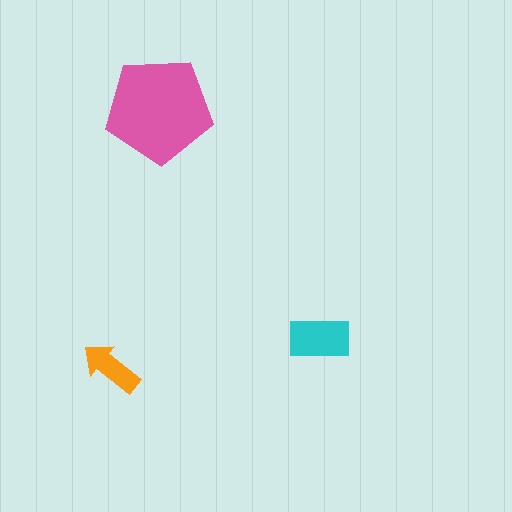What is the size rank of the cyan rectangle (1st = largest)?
2nd.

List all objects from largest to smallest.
The pink pentagon, the cyan rectangle, the orange arrow.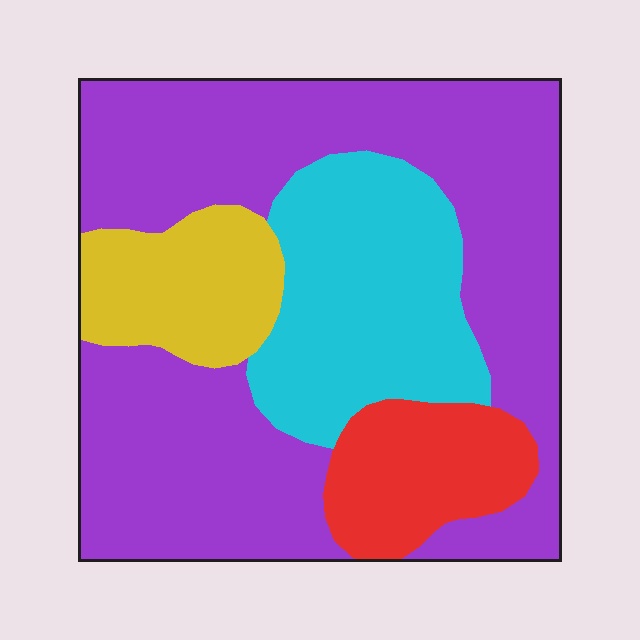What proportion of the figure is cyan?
Cyan takes up about one fifth (1/5) of the figure.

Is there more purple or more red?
Purple.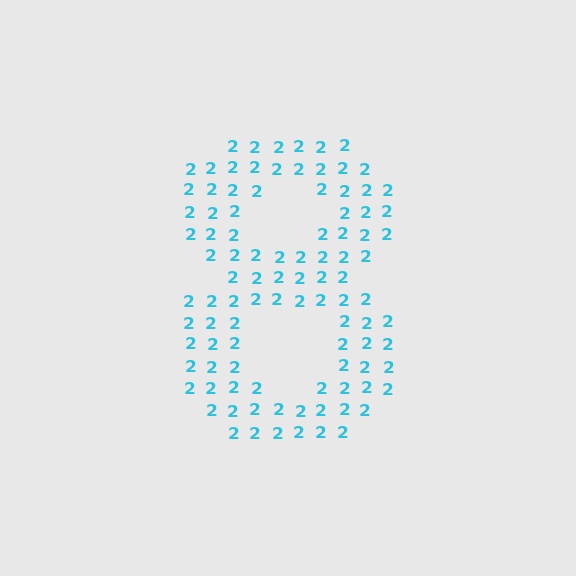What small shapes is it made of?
It is made of small digit 2's.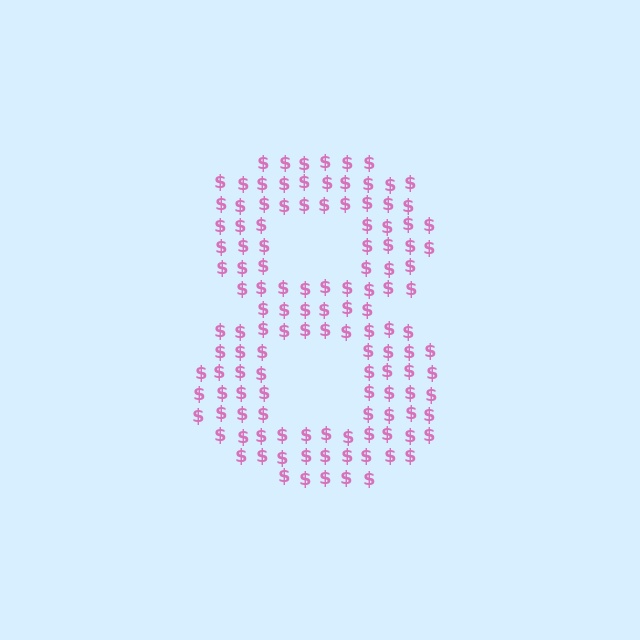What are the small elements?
The small elements are dollar signs.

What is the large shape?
The large shape is the digit 8.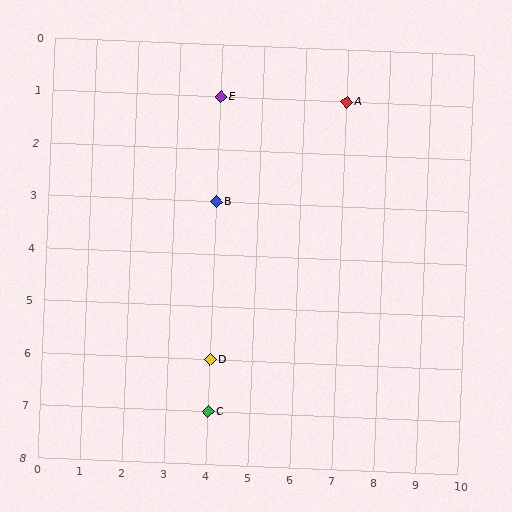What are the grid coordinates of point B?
Point B is at grid coordinates (4, 3).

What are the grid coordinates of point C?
Point C is at grid coordinates (4, 7).